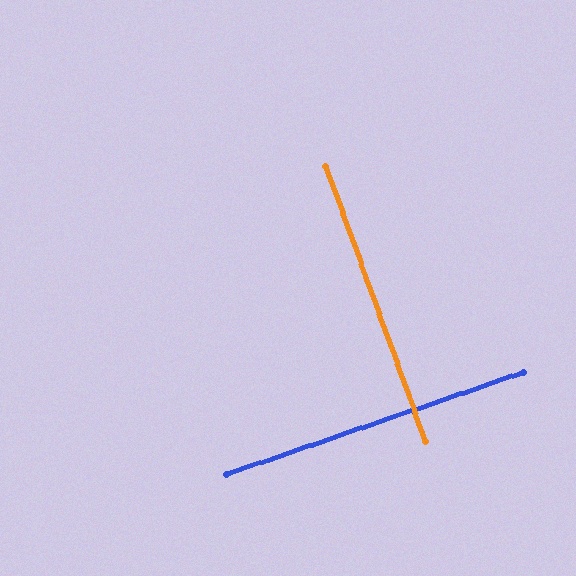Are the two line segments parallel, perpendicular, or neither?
Perpendicular — they meet at approximately 89°.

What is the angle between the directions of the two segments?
Approximately 89 degrees.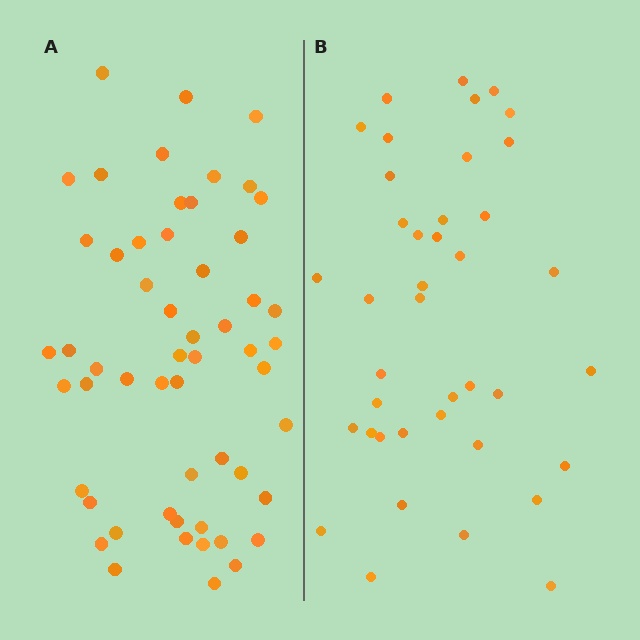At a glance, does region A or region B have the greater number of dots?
Region A (the left region) has more dots.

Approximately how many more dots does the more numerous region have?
Region A has approximately 15 more dots than region B.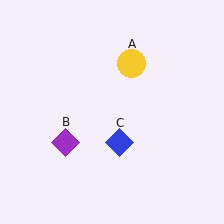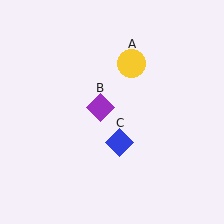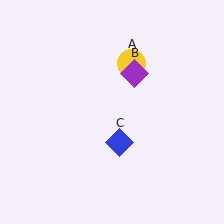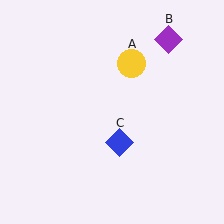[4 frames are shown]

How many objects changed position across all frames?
1 object changed position: purple diamond (object B).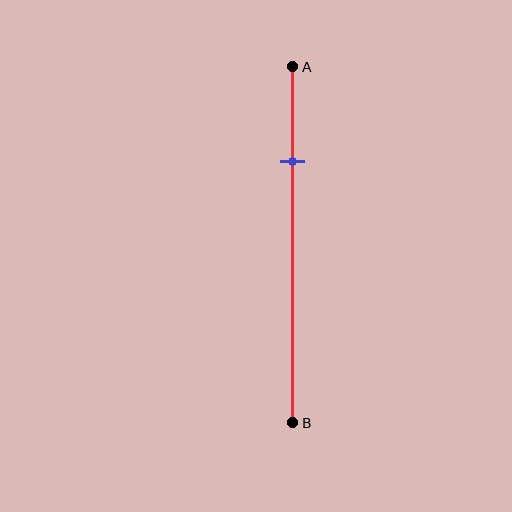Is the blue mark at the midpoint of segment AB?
No, the mark is at about 25% from A, not at the 50% midpoint.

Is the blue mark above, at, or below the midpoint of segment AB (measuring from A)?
The blue mark is above the midpoint of segment AB.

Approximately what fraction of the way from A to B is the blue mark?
The blue mark is approximately 25% of the way from A to B.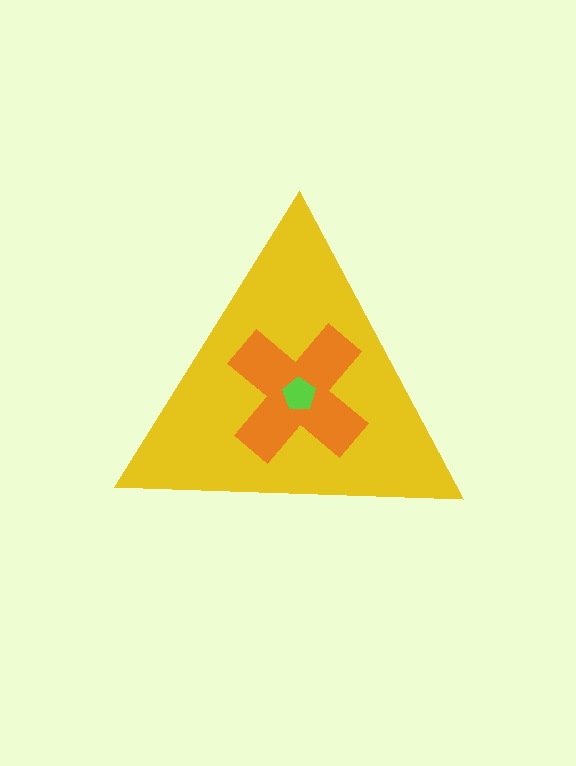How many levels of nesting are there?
3.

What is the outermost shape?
The yellow triangle.